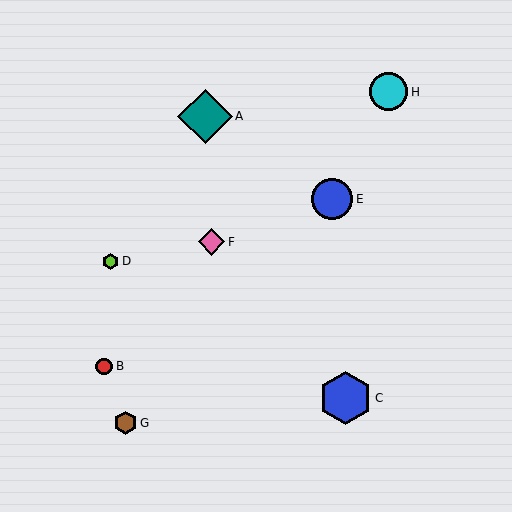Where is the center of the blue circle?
The center of the blue circle is at (332, 199).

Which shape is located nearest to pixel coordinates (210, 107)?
The teal diamond (labeled A) at (205, 116) is nearest to that location.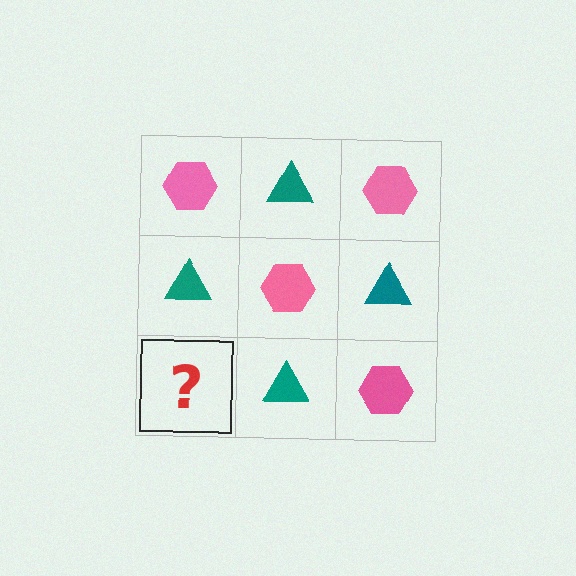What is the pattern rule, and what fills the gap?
The rule is that it alternates pink hexagon and teal triangle in a checkerboard pattern. The gap should be filled with a pink hexagon.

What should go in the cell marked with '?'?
The missing cell should contain a pink hexagon.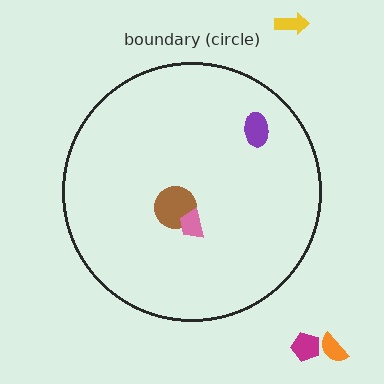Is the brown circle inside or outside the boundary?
Inside.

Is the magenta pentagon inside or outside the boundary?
Outside.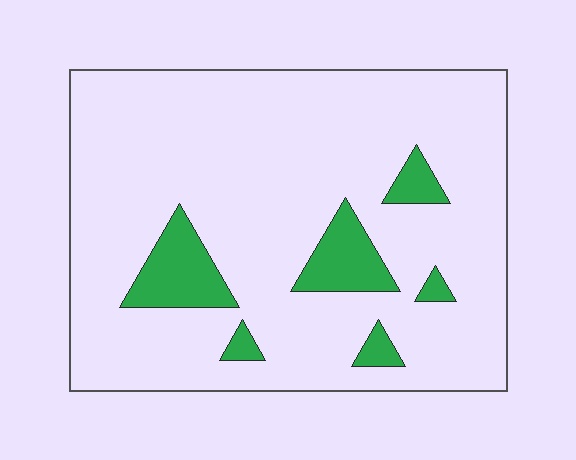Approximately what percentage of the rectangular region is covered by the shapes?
Approximately 10%.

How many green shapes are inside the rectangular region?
6.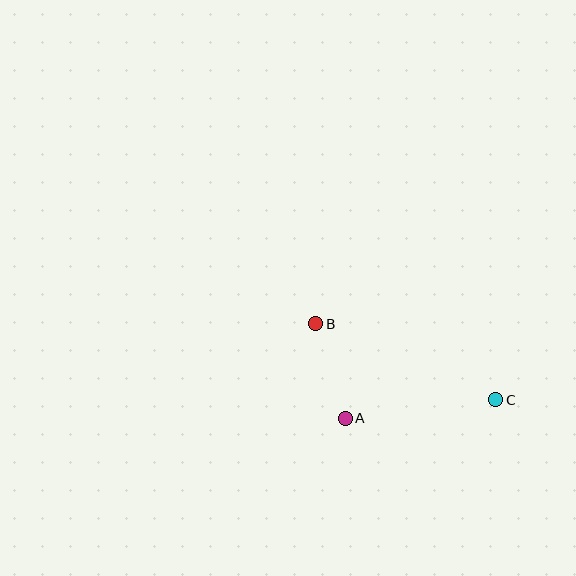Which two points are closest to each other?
Points A and B are closest to each other.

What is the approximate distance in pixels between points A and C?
The distance between A and C is approximately 152 pixels.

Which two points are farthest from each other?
Points B and C are farthest from each other.